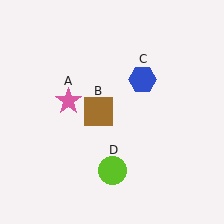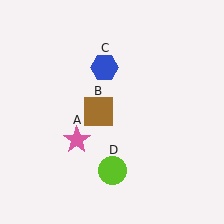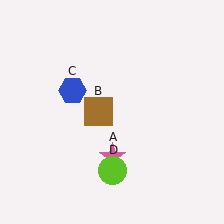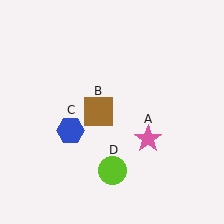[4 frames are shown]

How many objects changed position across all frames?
2 objects changed position: pink star (object A), blue hexagon (object C).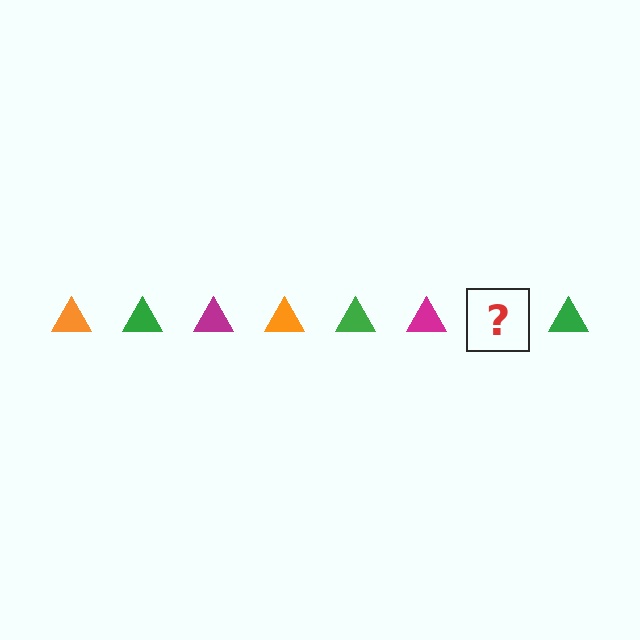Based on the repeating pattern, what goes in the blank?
The blank should be an orange triangle.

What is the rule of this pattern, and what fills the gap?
The rule is that the pattern cycles through orange, green, magenta triangles. The gap should be filled with an orange triangle.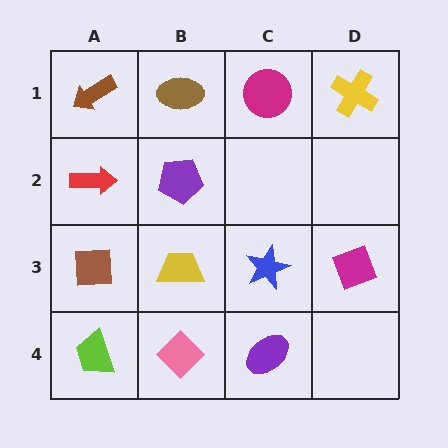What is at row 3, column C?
A blue star.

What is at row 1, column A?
A brown arrow.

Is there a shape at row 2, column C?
No, that cell is empty.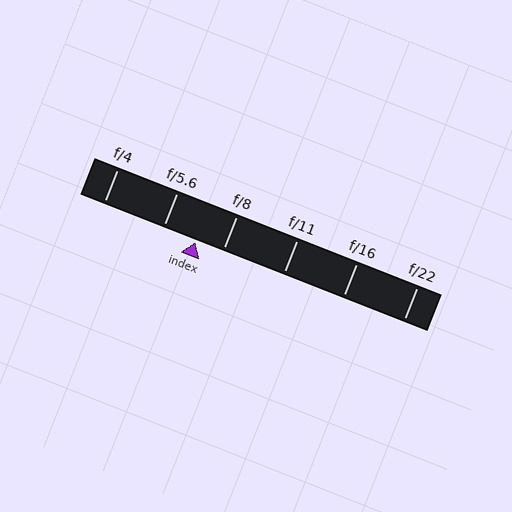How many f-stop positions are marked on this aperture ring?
There are 6 f-stop positions marked.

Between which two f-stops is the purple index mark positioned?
The index mark is between f/5.6 and f/8.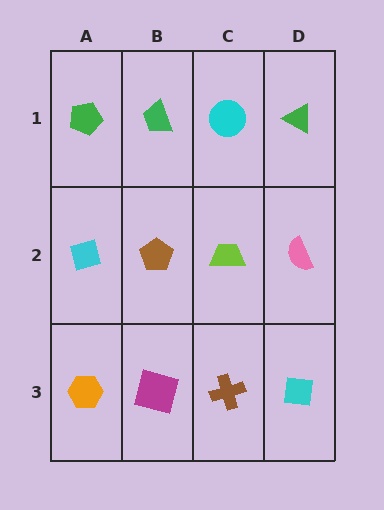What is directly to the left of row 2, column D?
A lime trapezoid.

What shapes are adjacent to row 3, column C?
A lime trapezoid (row 2, column C), a magenta square (row 3, column B), a cyan square (row 3, column D).